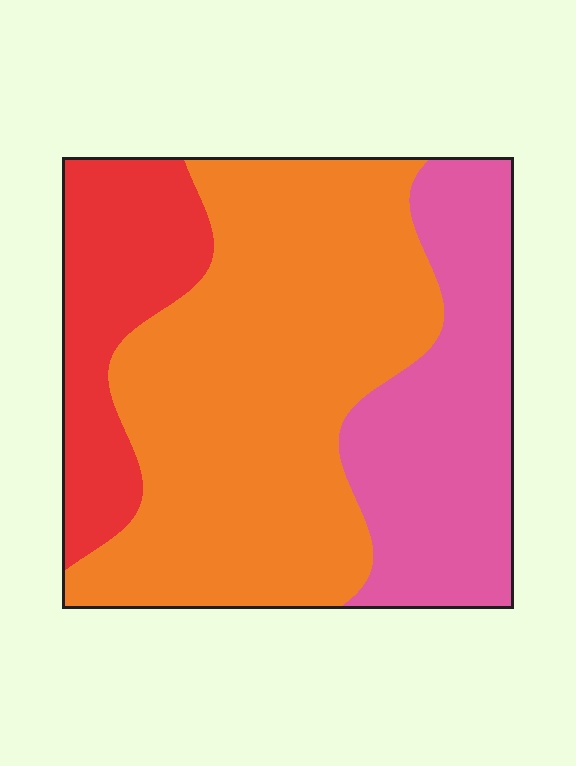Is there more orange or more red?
Orange.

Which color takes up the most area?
Orange, at roughly 55%.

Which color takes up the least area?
Red, at roughly 20%.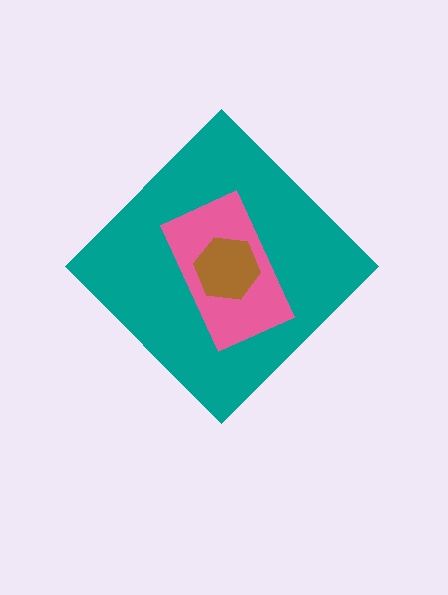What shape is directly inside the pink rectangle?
The brown hexagon.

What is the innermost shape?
The brown hexagon.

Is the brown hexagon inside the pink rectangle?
Yes.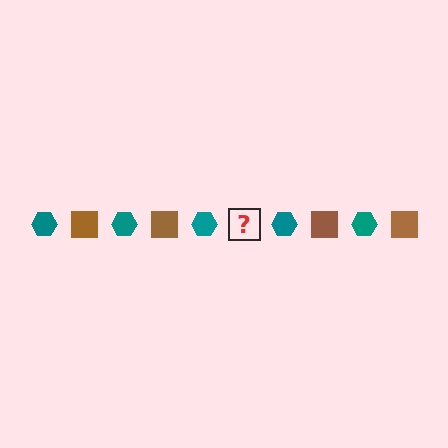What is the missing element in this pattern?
The missing element is a brown square.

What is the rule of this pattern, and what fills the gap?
The rule is that the pattern alternates between teal hexagon and brown square. The gap should be filled with a brown square.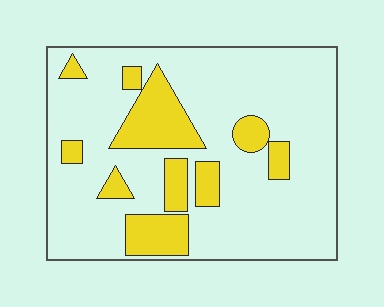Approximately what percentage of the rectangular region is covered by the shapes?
Approximately 20%.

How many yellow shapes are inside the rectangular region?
10.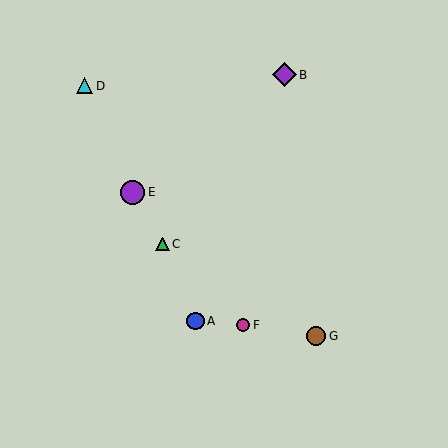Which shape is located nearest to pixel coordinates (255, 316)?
The magenta circle (labeled F) at (243, 325) is nearest to that location.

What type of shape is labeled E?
Shape E is a purple circle.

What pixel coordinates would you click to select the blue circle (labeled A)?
Click at (196, 321) to select the blue circle A.